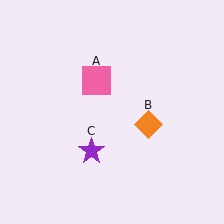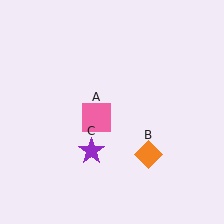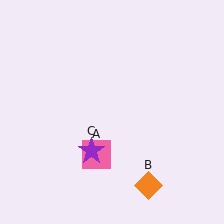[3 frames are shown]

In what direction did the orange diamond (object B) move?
The orange diamond (object B) moved down.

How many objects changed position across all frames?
2 objects changed position: pink square (object A), orange diamond (object B).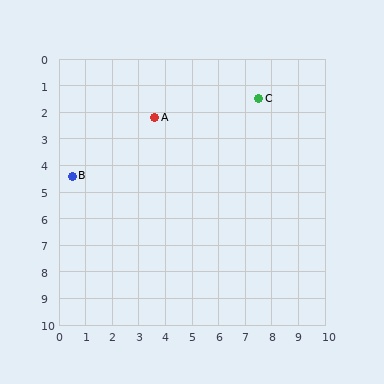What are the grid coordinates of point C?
Point C is at approximately (7.5, 1.5).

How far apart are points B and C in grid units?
Points B and C are about 7.6 grid units apart.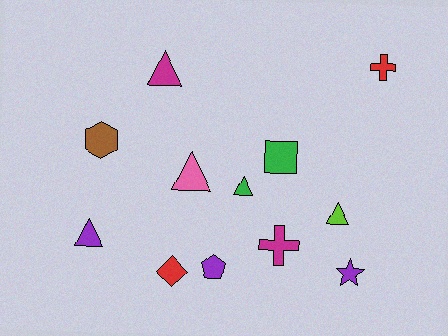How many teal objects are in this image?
There are no teal objects.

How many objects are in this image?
There are 12 objects.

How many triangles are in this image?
There are 5 triangles.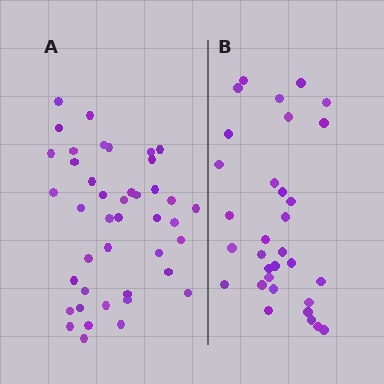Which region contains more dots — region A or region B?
Region A (the left region) has more dots.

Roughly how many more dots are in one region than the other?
Region A has roughly 10 or so more dots than region B.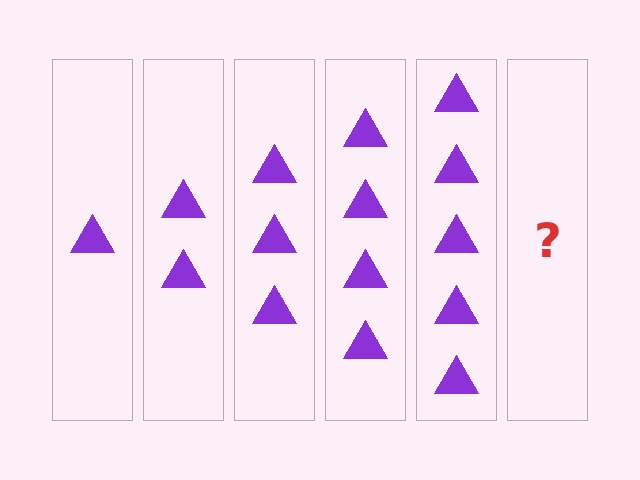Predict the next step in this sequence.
The next step is 6 triangles.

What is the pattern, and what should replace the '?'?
The pattern is that each step adds one more triangle. The '?' should be 6 triangles.